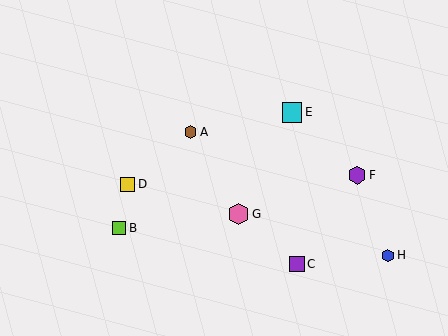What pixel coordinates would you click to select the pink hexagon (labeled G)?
Click at (238, 214) to select the pink hexagon G.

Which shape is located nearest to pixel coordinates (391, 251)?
The blue hexagon (labeled H) at (388, 255) is nearest to that location.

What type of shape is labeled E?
Shape E is a cyan square.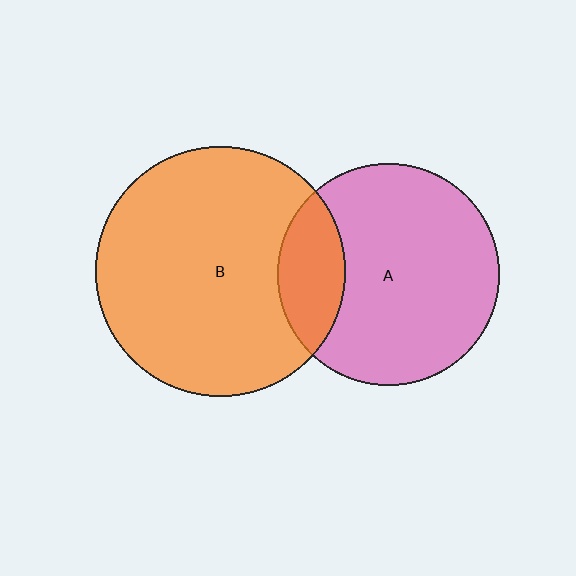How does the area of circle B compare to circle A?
Approximately 1.3 times.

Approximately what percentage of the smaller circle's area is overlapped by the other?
Approximately 20%.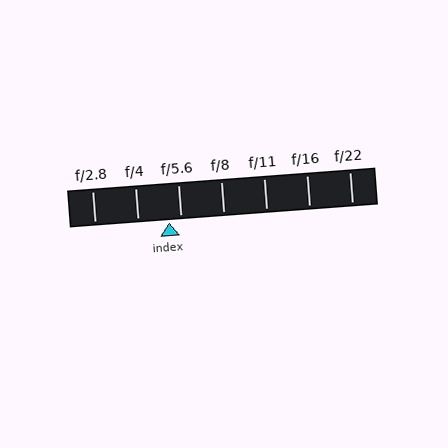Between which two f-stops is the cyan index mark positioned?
The index mark is between f/4 and f/5.6.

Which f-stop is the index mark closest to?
The index mark is closest to f/5.6.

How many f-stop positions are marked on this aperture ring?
There are 7 f-stop positions marked.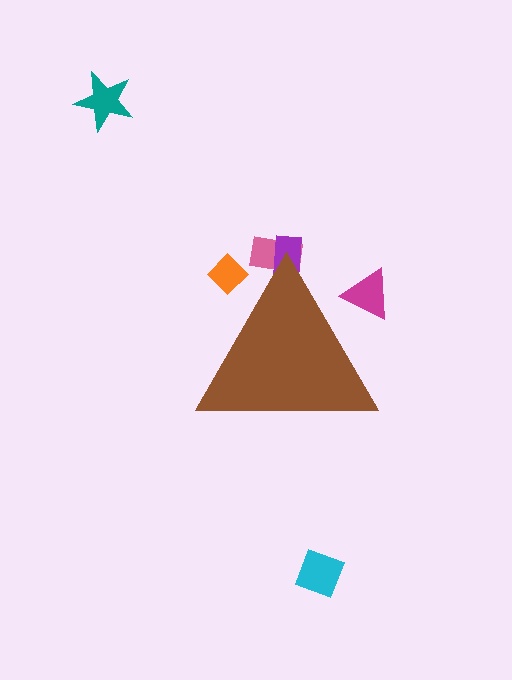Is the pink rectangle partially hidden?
Yes, the pink rectangle is partially hidden behind the brown triangle.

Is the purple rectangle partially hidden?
Yes, the purple rectangle is partially hidden behind the brown triangle.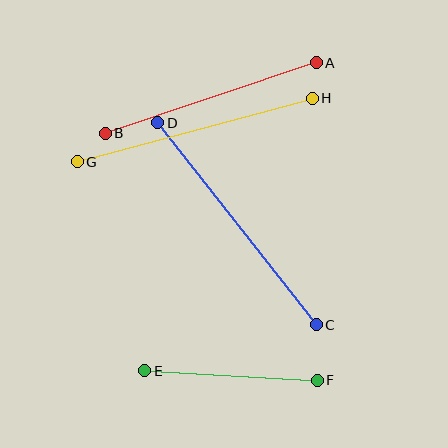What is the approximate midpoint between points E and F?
The midpoint is at approximately (231, 375) pixels.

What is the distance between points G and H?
The distance is approximately 243 pixels.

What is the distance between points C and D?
The distance is approximately 257 pixels.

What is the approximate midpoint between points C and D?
The midpoint is at approximately (237, 224) pixels.